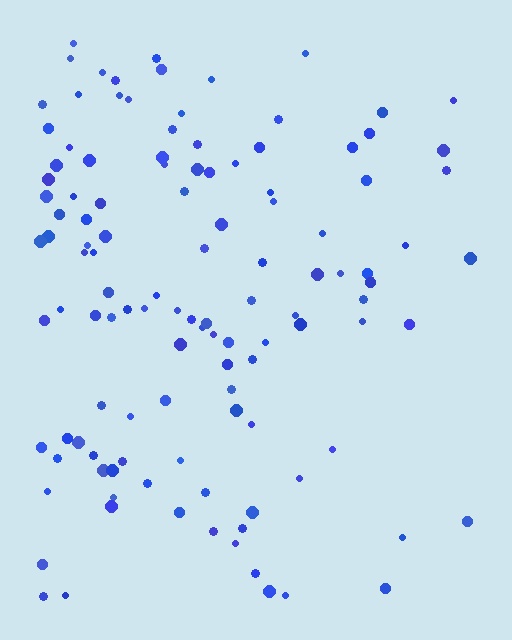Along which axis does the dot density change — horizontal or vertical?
Horizontal.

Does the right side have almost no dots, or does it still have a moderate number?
Still a moderate number, just noticeably fewer than the left.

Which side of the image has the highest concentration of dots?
The left.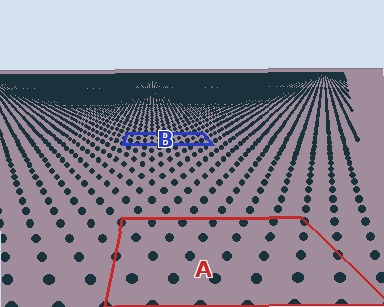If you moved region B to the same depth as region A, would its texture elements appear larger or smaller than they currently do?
They would appear larger. At a closer depth, the same texture elements are projected at a bigger on-screen size.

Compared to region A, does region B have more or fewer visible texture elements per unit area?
Region B has more texture elements per unit area — they are packed more densely because it is farther away.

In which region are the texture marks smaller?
The texture marks are smaller in region B, because it is farther away.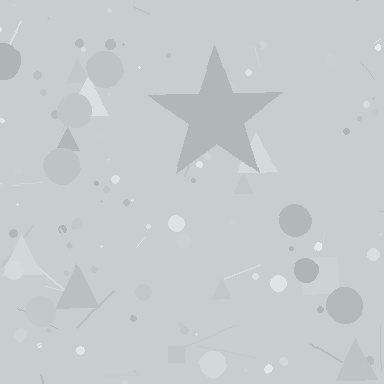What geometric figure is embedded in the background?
A star is embedded in the background.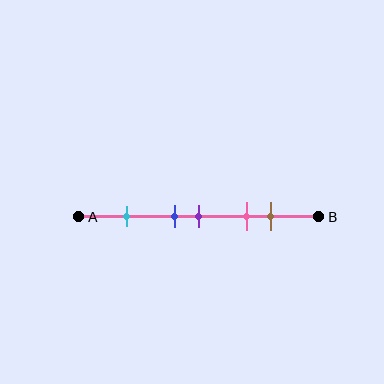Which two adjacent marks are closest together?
The blue and purple marks are the closest adjacent pair.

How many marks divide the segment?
There are 5 marks dividing the segment.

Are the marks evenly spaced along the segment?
No, the marks are not evenly spaced.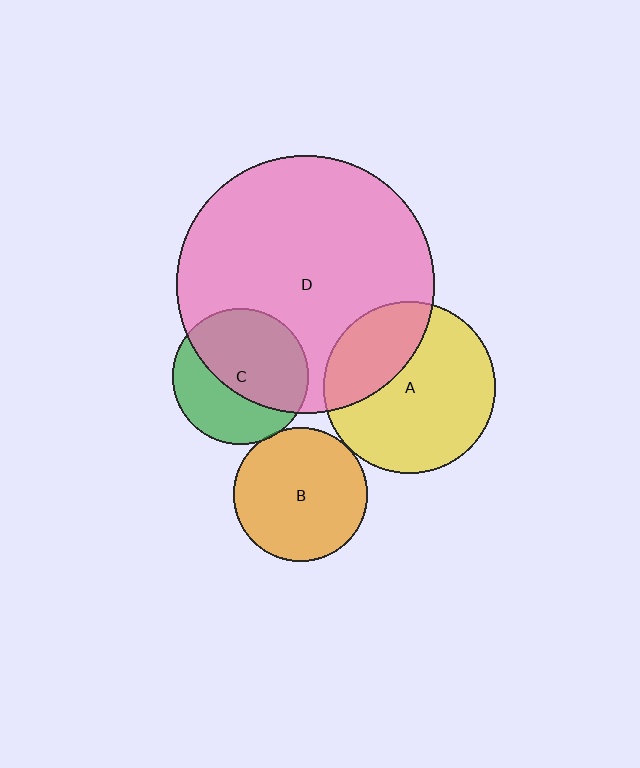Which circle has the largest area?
Circle D (pink).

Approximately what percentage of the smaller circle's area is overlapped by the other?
Approximately 5%.